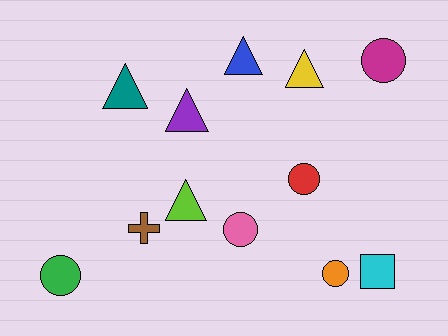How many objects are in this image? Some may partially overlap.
There are 12 objects.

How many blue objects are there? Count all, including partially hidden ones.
There is 1 blue object.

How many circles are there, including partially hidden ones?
There are 5 circles.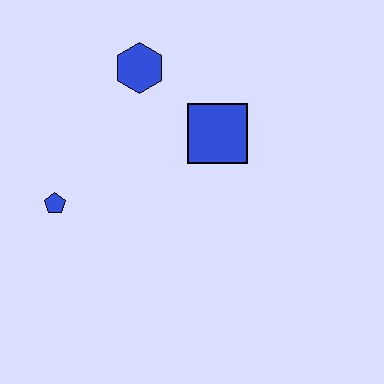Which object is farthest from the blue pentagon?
The blue square is farthest from the blue pentagon.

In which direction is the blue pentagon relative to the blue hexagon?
The blue pentagon is below the blue hexagon.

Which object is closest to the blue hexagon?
The blue square is closest to the blue hexagon.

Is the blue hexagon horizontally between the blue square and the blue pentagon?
Yes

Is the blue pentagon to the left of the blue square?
Yes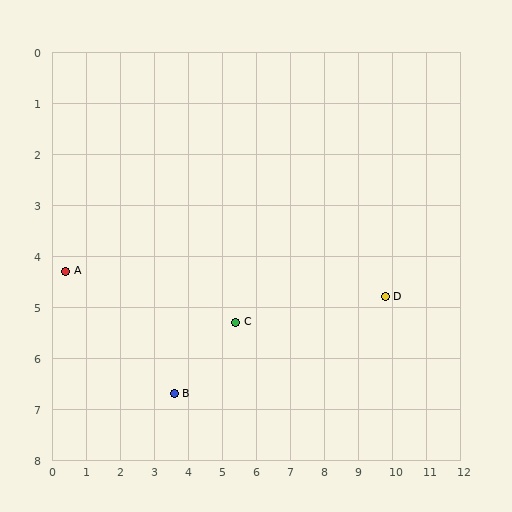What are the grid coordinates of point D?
Point D is at approximately (9.8, 4.8).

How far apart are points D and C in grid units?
Points D and C are about 4.4 grid units apart.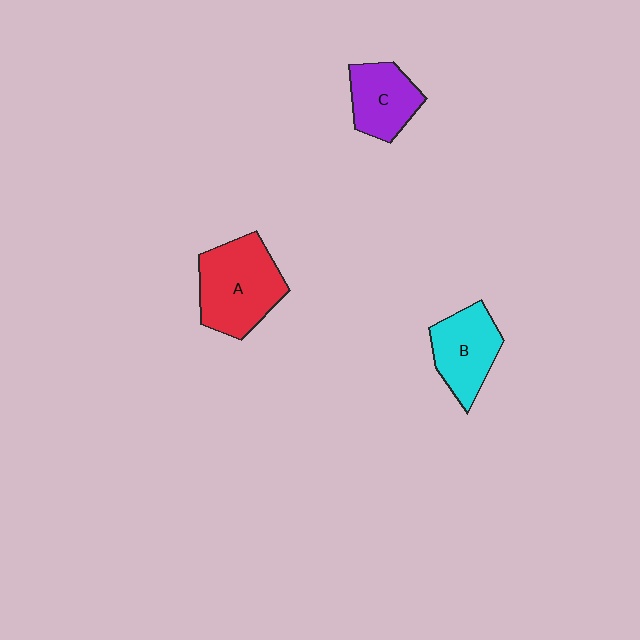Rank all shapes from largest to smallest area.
From largest to smallest: A (red), B (cyan), C (purple).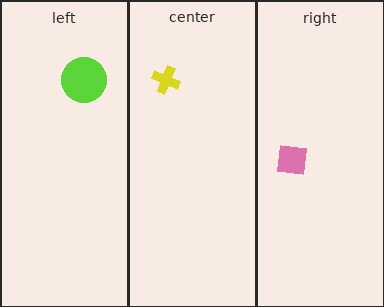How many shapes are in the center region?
1.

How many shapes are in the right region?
1.